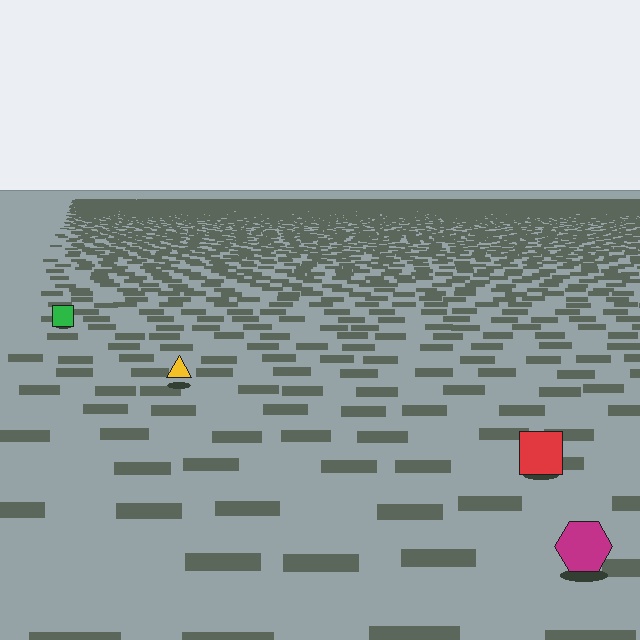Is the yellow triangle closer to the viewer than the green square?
Yes. The yellow triangle is closer — you can tell from the texture gradient: the ground texture is coarser near it.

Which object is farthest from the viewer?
The green square is farthest from the viewer. It appears smaller and the ground texture around it is denser.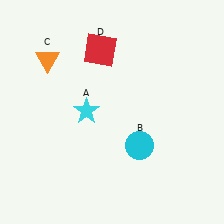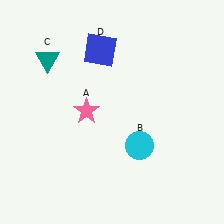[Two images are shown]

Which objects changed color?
A changed from cyan to pink. C changed from orange to teal. D changed from red to blue.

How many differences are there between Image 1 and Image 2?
There are 3 differences between the two images.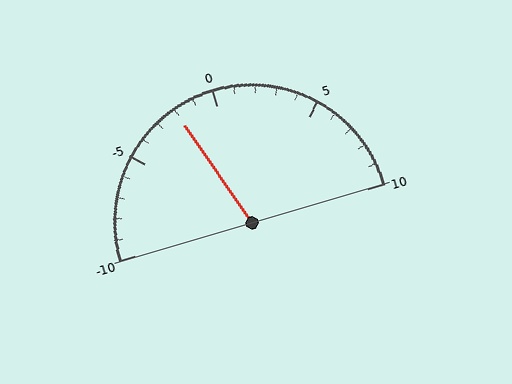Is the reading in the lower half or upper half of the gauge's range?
The reading is in the lower half of the range (-10 to 10).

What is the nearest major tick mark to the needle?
The nearest major tick mark is 0.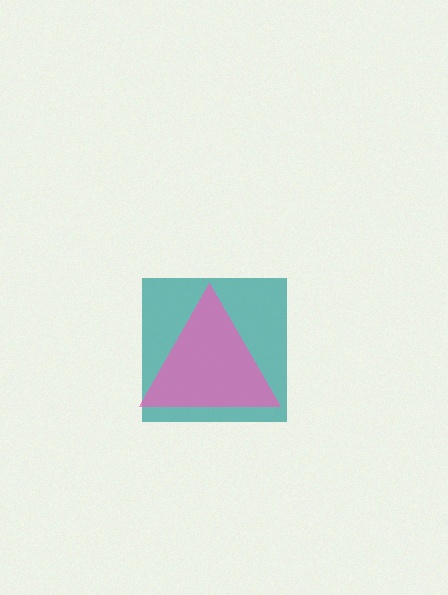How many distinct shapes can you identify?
There are 2 distinct shapes: a teal square, a pink triangle.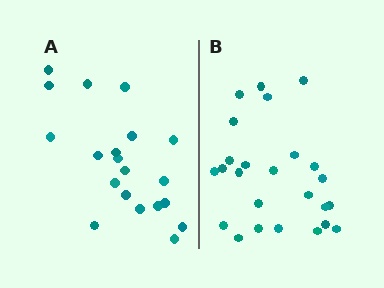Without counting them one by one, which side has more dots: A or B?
Region B (the right region) has more dots.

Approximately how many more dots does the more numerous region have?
Region B has about 5 more dots than region A.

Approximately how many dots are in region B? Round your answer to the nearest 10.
About 20 dots. (The exact count is 25, which rounds to 20.)